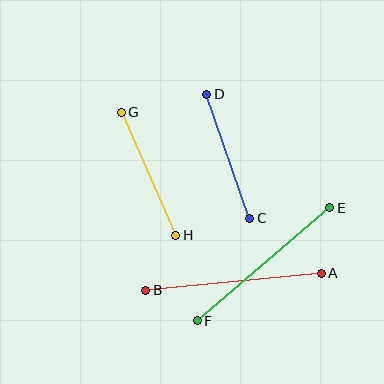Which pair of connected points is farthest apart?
Points A and B are farthest apart.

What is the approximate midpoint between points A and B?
The midpoint is at approximately (233, 282) pixels.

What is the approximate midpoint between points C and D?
The midpoint is at approximately (228, 156) pixels.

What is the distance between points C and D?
The distance is approximately 131 pixels.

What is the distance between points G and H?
The distance is approximately 134 pixels.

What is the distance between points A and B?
The distance is approximately 177 pixels.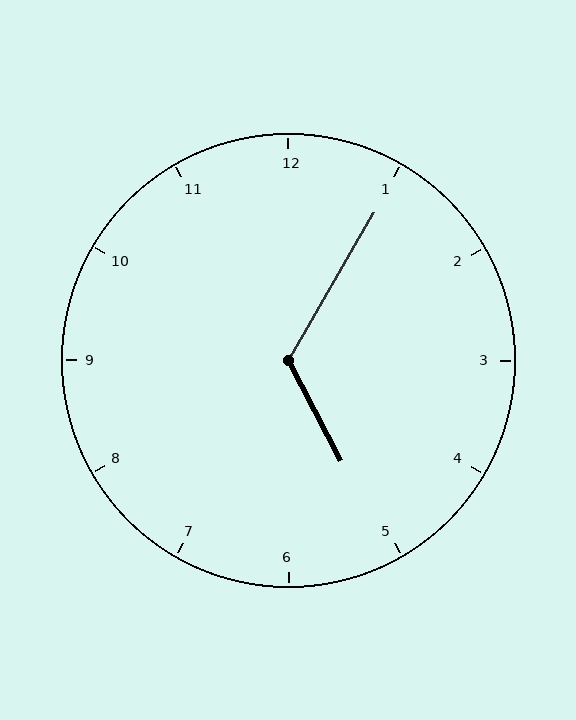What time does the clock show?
5:05.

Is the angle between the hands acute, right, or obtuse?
It is obtuse.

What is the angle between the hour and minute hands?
Approximately 122 degrees.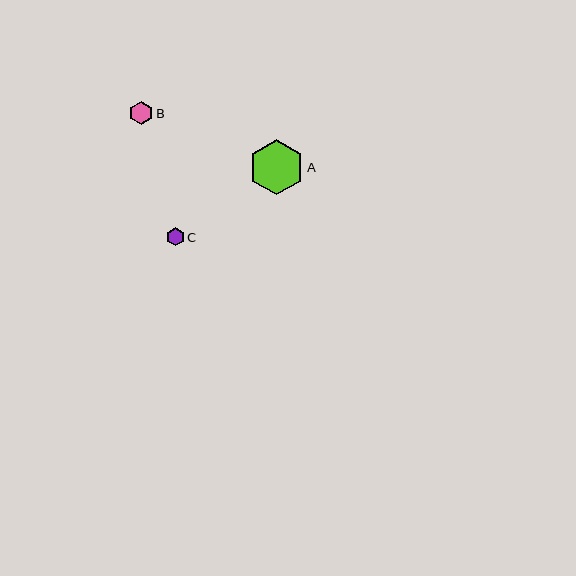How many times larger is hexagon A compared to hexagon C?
Hexagon A is approximately 3.1 times the size of hexagon C.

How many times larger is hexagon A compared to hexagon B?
Hexagon A is approximately 2.4 times the size of hexagon B.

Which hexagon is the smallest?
Hexagon C is the smallest with a size of approximately 18 pixels.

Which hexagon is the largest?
Hexagon A is the largest with a size of approximately 55 pixels.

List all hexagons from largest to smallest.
From largest to smallest: A, B, C.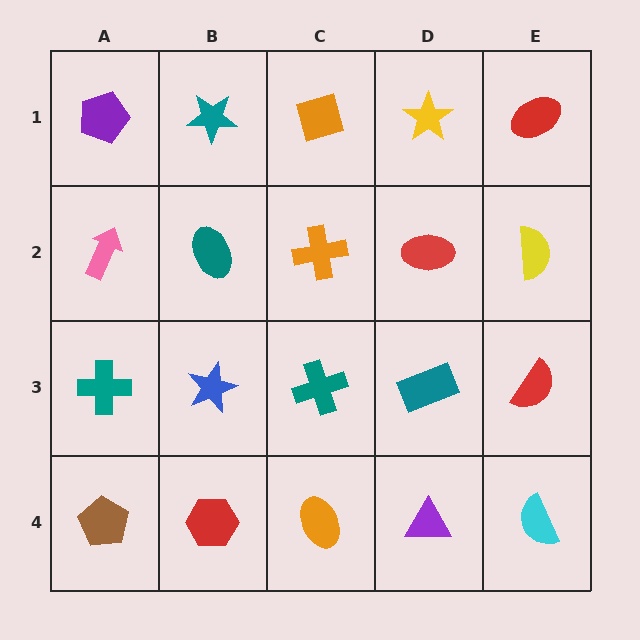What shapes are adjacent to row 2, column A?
A purple pentagon (row 1, column A), a teal cross (row 3, column A), a teal ellipse (row 2, column B).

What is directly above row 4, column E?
A red semicircle.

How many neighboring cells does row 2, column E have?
3.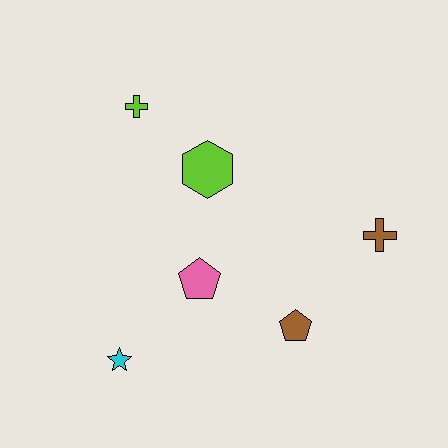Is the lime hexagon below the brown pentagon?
No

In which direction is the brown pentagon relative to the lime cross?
The brown pentagon is below the lime cross.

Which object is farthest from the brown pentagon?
The lime cross is farthest from the brown pentagon.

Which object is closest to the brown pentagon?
The pink pentagon is closest to the brown pentagon.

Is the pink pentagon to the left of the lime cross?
No